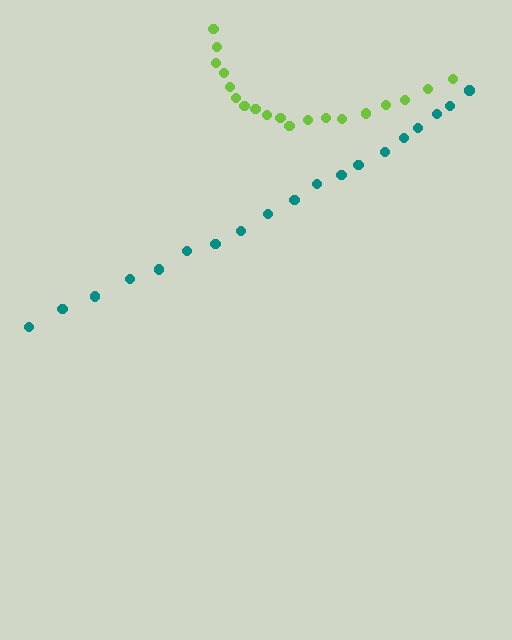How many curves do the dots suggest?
There are 2 distinct paths.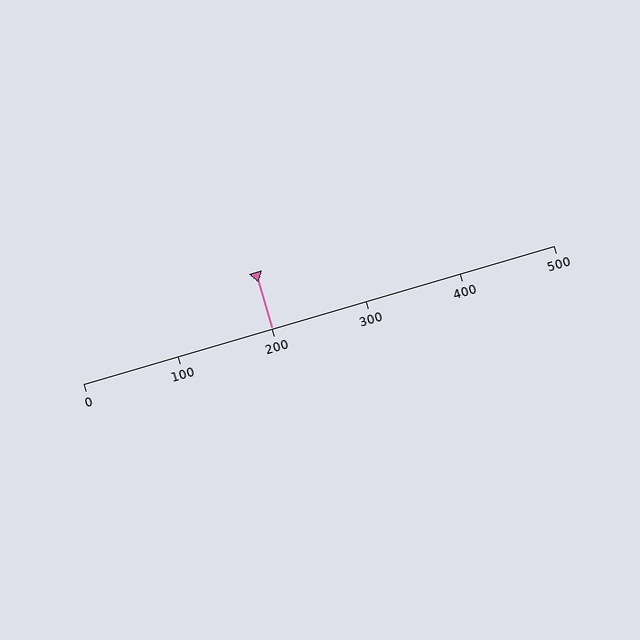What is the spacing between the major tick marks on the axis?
The major ticks are spaced 100 apart.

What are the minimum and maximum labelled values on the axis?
The axis runs from 0 to 500.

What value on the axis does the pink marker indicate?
The marker indicates approximately 200.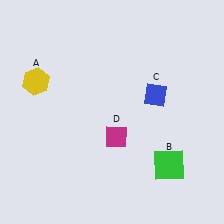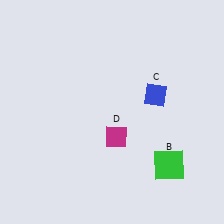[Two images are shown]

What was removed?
The yellow hexagon (A) was removed in Image 2.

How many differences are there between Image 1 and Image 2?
There is 1 difference between the two images.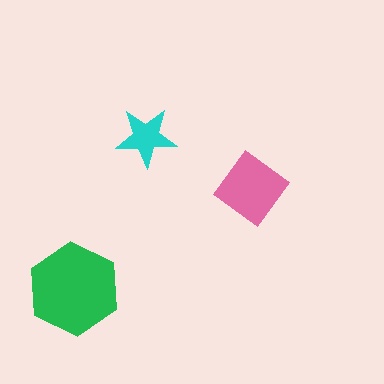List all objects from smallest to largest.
The cyan star, the pink diamond, the green hexagon.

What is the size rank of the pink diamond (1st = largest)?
2nd.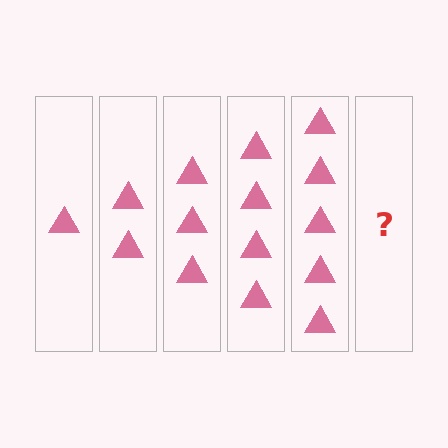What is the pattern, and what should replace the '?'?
The pattern is that each step adds one more triangle. The '?' should be 6 triangles.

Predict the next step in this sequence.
The next step is 6 triangles.